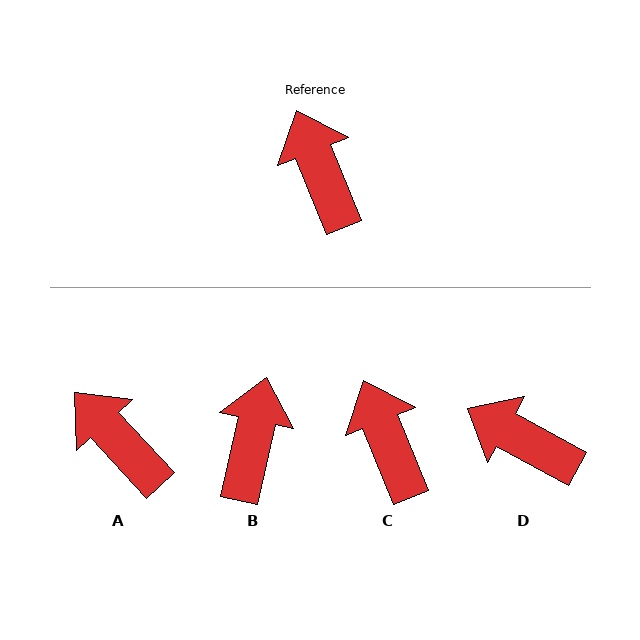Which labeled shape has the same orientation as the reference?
C.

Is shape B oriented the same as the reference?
No, it is off by about 35 degrees.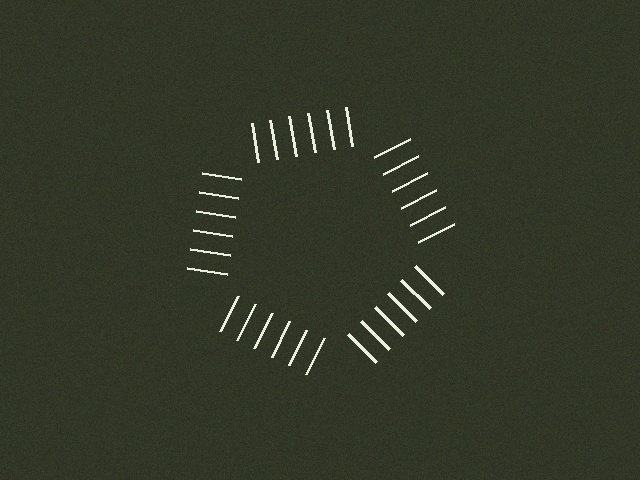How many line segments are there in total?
30 — 6 along each of the 5 edges.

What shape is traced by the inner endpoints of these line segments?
An illusory pentagon — the line segments terminate on its edges but no continuous stroke is drawn.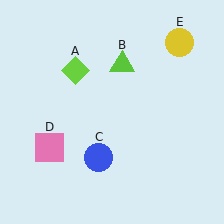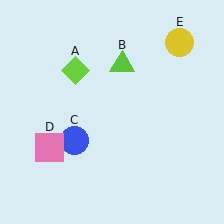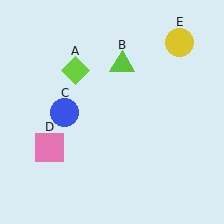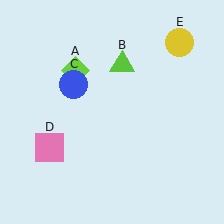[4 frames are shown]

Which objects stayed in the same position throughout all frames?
Lime diamond (object A) and lime triangle (object B) and pink square (object D) and yellow circle (object E) remained stationary.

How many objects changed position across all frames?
1 object changed position: blue circle (object C).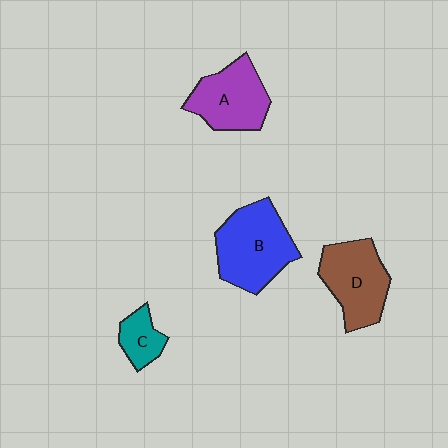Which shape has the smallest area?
Shape C (teal).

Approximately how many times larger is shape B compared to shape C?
Approximately 2.7 times.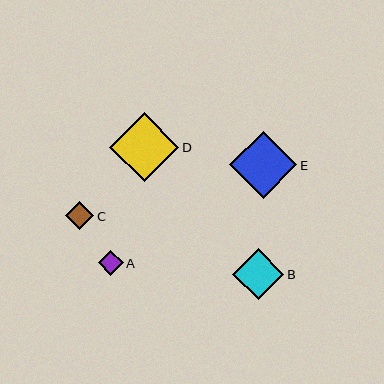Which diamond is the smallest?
Diamond A is the smallest with a size of approximately 25 pixels.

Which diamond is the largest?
Diamond D is the largest with a size of approximately 69 pixels.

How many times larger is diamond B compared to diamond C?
Diamond B is approximately 1.8 times the size of diamond C.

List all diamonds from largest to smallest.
From largest to smallest: D, E, B, C, A.